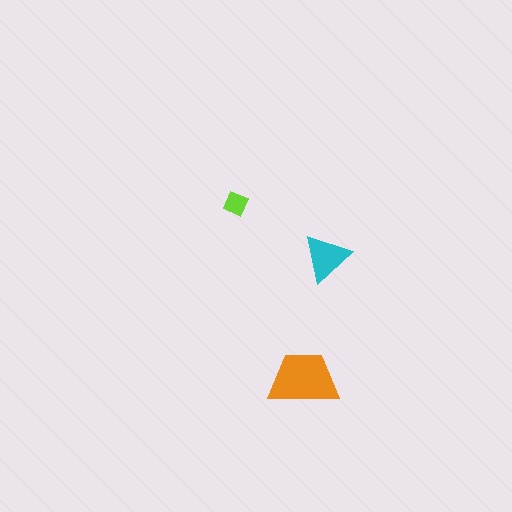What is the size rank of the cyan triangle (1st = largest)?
2nd.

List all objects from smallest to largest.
The lime diamond, the cyan triangle, the orange trapezoid.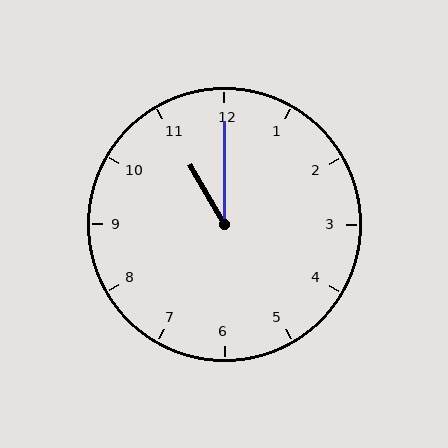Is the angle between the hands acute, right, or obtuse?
It is acute.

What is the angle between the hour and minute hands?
Approximately 30 degrees.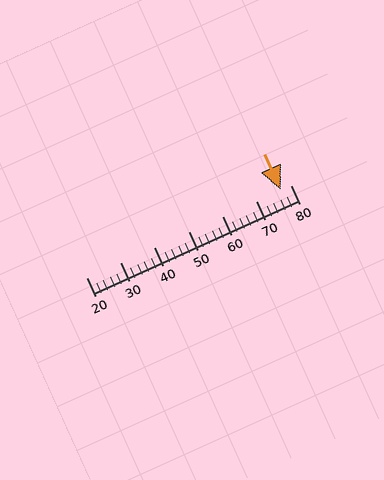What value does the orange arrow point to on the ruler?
The orange arrow points to approximately 77.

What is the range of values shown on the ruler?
The ruler shows values from 20 to 80.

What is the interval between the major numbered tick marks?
The major tick marks are spaced 10 units apart.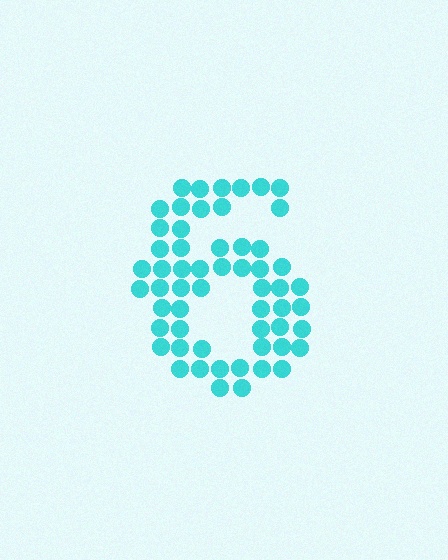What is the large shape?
The large shape is the digit 6.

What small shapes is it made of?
It is made of small circles.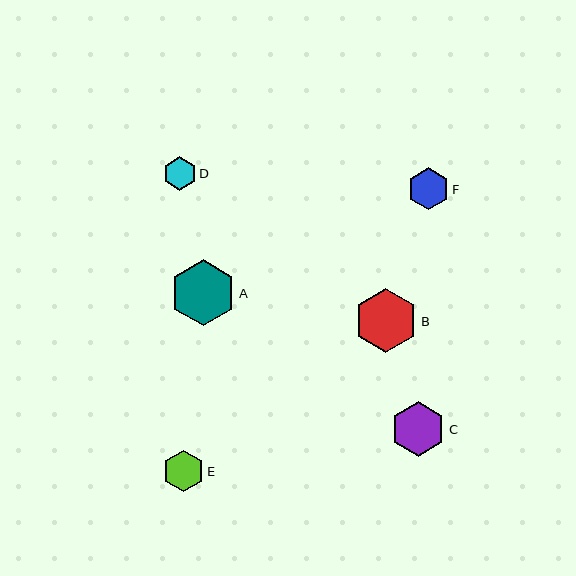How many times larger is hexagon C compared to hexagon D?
Hexagon C is approximately 1.6 times the size of hexagon D.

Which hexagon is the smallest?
Hexagon D is the smallest with a size of approximately 33 pixels.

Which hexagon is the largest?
Hexagon A is the largest with a size of approximately 66 pixels.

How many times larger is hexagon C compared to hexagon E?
Hexagon C is approximately 1.3 times the size of hexagon E.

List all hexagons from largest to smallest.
From largest to smallest: A, B, C, F, E, D.